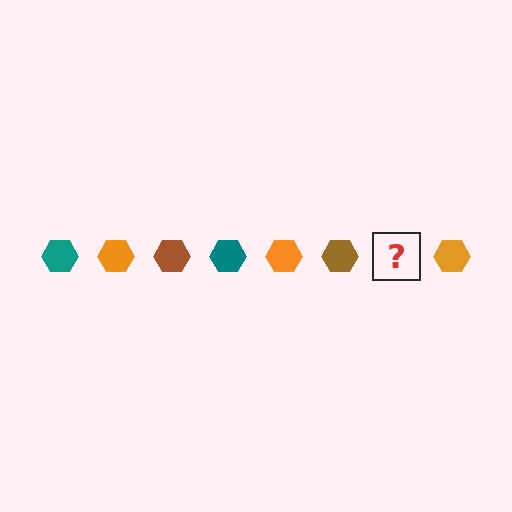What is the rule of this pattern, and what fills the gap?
The rule is that the pattern cycles through teal, orange, brown hexagons. The gap should be filled with a teal hexagon.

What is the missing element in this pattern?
The missing element is a teal hexagon.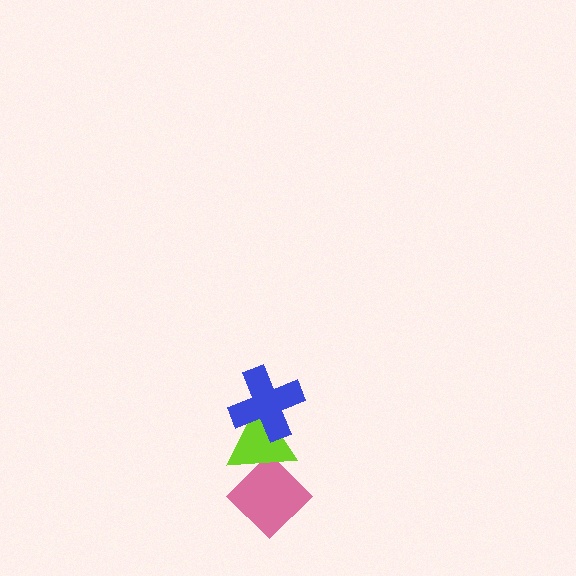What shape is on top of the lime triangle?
The blue cross is on top of the lime triangle.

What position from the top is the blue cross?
The blue cross is 1st from the top.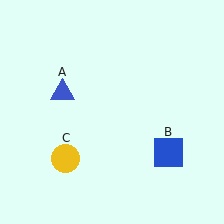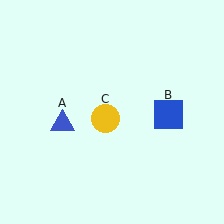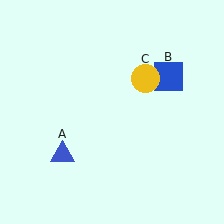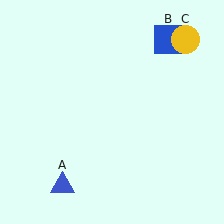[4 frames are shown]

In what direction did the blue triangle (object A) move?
The blue triangle (object A) moved down.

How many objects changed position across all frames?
3 objects changed position: blue triangle (object A), blue square (object B), yellow circle (object C).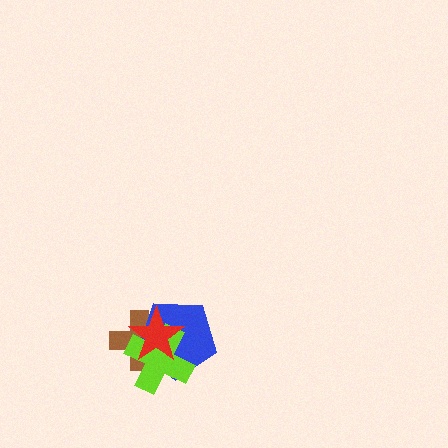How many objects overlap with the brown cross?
3 objects overlap with the brown cross.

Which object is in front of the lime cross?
The red star is in front of the lime cross.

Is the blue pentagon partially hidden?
Yes, it is partially covered by another shape.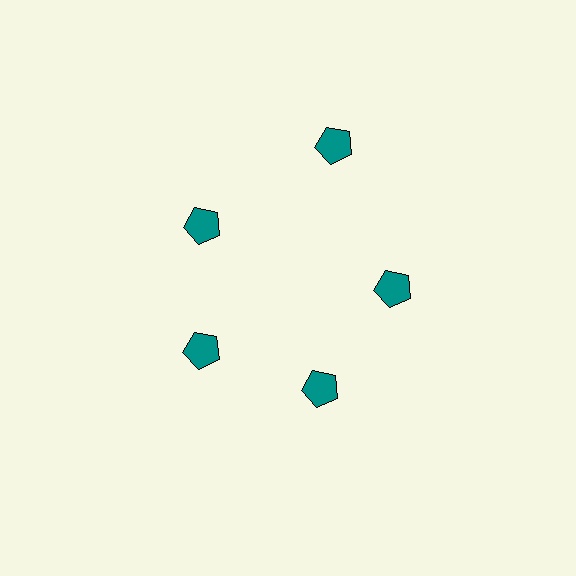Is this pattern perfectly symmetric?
No. The 5 teal pentagons are arranged in a ring, but one element near the 1 o'clock position is pushed outward from the center, breaking the 5-fold rotational symmetry.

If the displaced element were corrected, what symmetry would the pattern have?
It would have 5-fold rotational symmetry — the pattern would map onto itself every 72 degrees.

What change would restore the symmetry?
The symmetry would be restored by moving it inward, back onto the ring so that all 5 pentagons sit at equal angles and equal distance from the center.